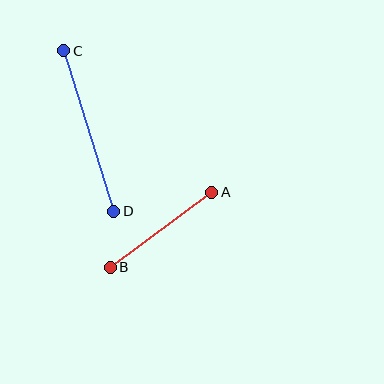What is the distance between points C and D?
The distance is approximately 168 pixels.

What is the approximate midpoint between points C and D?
The midpoint is at approximately (89, 131) pixels.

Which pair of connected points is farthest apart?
Points C and D are farthest apart.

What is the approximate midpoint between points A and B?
The midpoint is at approximately (161, 230) pixels.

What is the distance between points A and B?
The distance is approximately 127 pixels.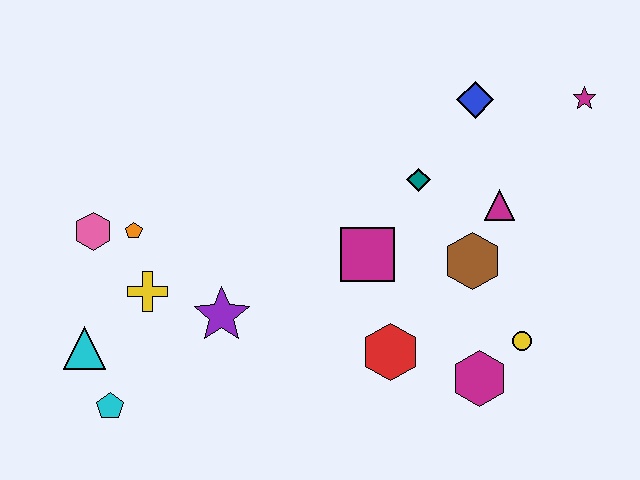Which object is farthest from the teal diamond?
The cyan pentagon is farthest from the teal diamond.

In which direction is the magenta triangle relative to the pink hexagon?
The magenta triangle is to the right of the pink hexagon.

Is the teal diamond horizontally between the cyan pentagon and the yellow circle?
Yes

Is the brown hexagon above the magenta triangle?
No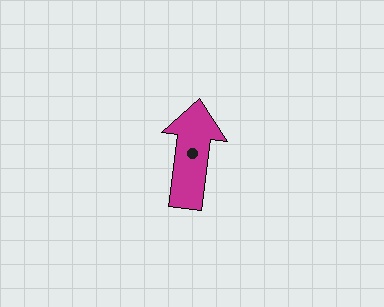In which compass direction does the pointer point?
North.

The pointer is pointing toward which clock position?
Roughly 12 o'clock.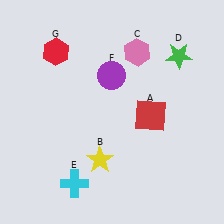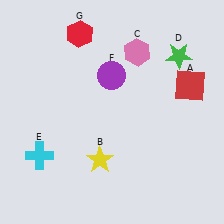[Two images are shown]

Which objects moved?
The objects that moved are: the red square (A), the cyan cross (E), the red hexagon (G).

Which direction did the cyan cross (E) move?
The cyan cross (E) moved left.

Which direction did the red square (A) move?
The red square (A) moved right.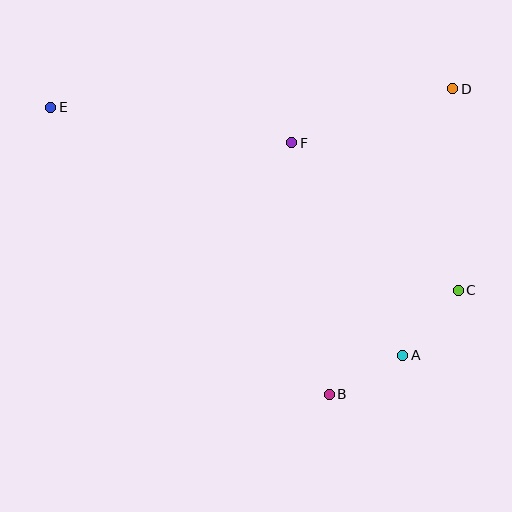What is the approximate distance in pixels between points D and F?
The distance between D and F is approximately 169 pixels.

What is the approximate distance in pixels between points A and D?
The distance between A and D is approximately 271 pixels.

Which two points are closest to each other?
Points A and B are closest to each other.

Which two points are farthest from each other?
Points C and E are farthest from each other.